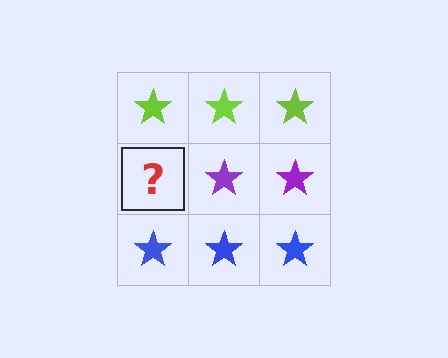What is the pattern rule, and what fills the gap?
The rule is that each row has a consistent color. The gap should be filled with a purple star.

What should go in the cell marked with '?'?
The missing cell should contain a purple star.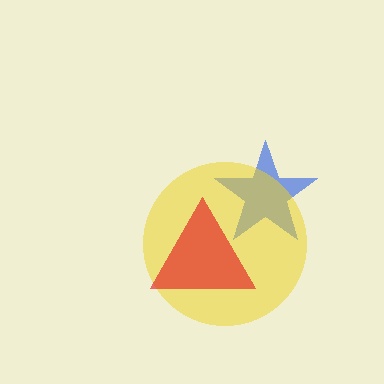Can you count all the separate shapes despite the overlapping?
Yes, there are 3 separate shapes.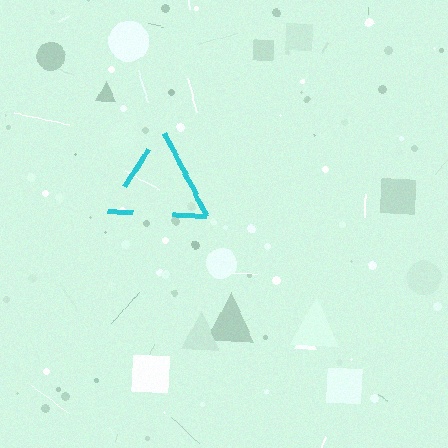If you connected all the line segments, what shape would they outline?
They would outline a triangle.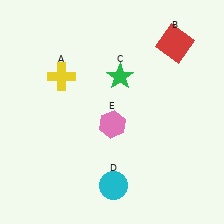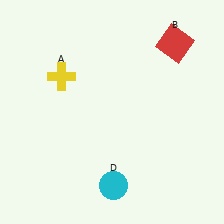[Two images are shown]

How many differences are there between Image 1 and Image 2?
There are 2 differences between the two images.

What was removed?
The pink hexagon (E), the green star (C) were removed in Image 2.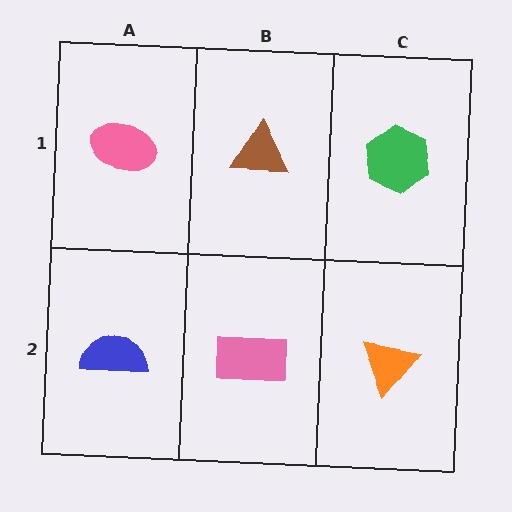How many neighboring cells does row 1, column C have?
2.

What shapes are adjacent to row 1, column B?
A pink rectangle (row 2, column B), a pink ellipse (row 1, column A), a green hexagon (row 1, column C).